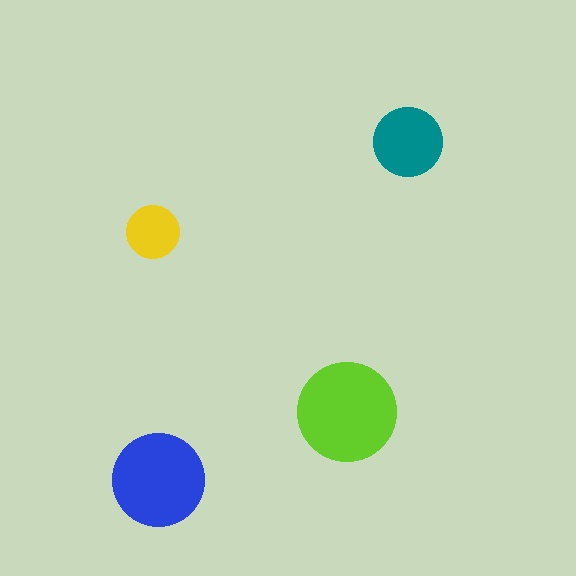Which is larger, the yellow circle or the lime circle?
The lime one.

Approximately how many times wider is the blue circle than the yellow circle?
About 1.5 times wider.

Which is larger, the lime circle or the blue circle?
The lime one.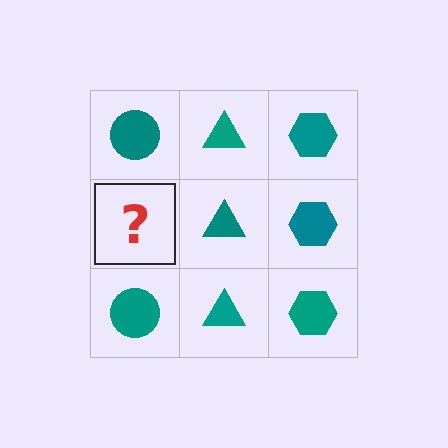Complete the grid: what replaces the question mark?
The question mark should be replaced with a teal circle.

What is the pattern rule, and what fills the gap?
The rule is that each column has a consistent shape. The gap should be filled with a teal circle.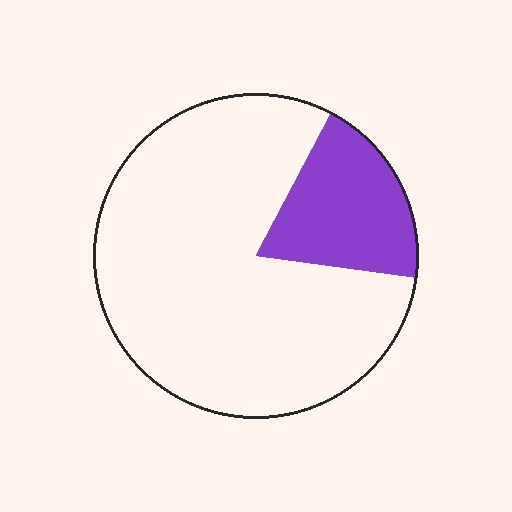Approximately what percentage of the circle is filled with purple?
Approximately 20%.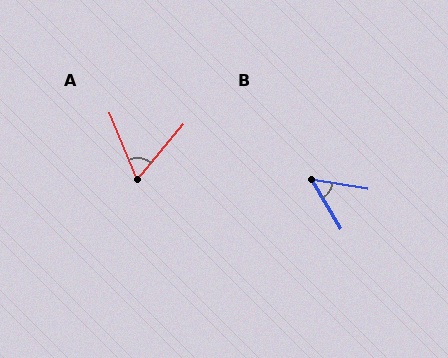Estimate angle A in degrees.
Approximately 62 degrees.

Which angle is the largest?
A, at approximately 62 degrees.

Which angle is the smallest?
B, at approximately 50 degrees.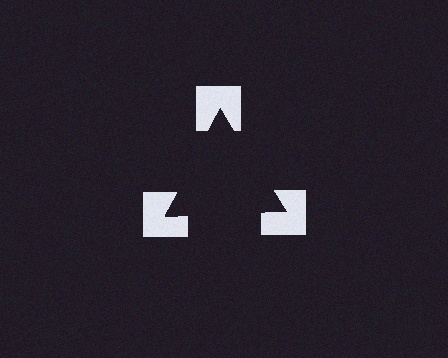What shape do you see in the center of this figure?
An illusory triangle — its edges are inferred from the aligned wedge cuts in the notched squares, not physically drawn.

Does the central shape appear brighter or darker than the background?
It typically appears slightly darker than the background, even though no actual brightness change is drawn.